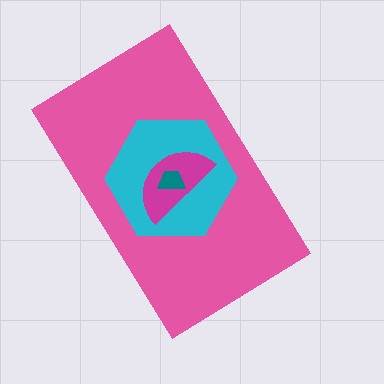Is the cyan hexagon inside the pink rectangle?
Yes.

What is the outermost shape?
The pink rectangle.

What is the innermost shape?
The teal trapezoid.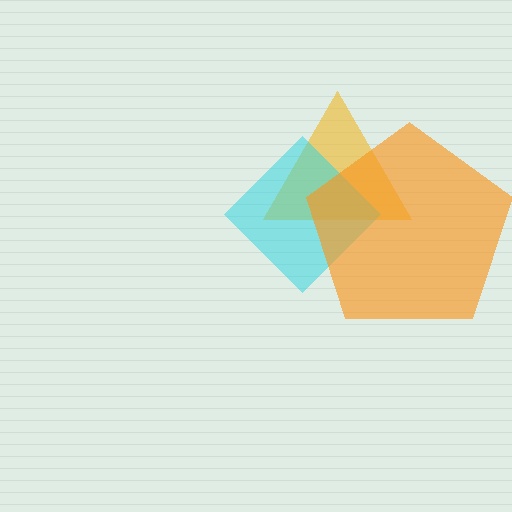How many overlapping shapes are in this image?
There are 3 overlapping shapes in the image.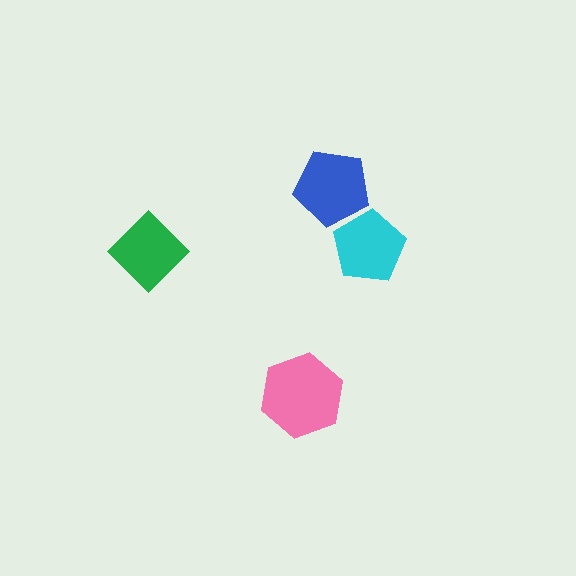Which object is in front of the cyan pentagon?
The blue pentagon is in front of the cyan pentagon.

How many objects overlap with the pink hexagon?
0 objects overlap with the pink hexagon.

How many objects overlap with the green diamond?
0 objects overlap with the green diamond.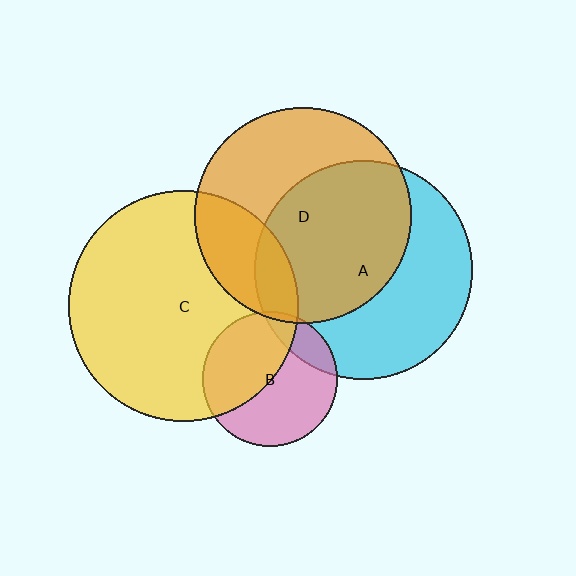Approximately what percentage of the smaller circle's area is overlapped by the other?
Approximately 5%.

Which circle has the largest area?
Circle C (yellow).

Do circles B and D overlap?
Yes.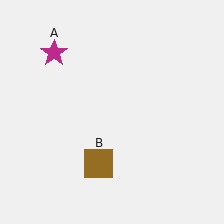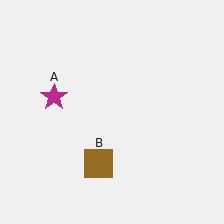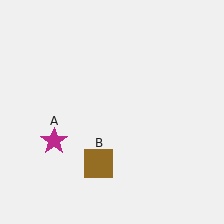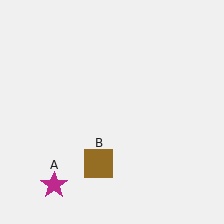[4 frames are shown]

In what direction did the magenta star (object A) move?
The magenta star (object A) moved down.